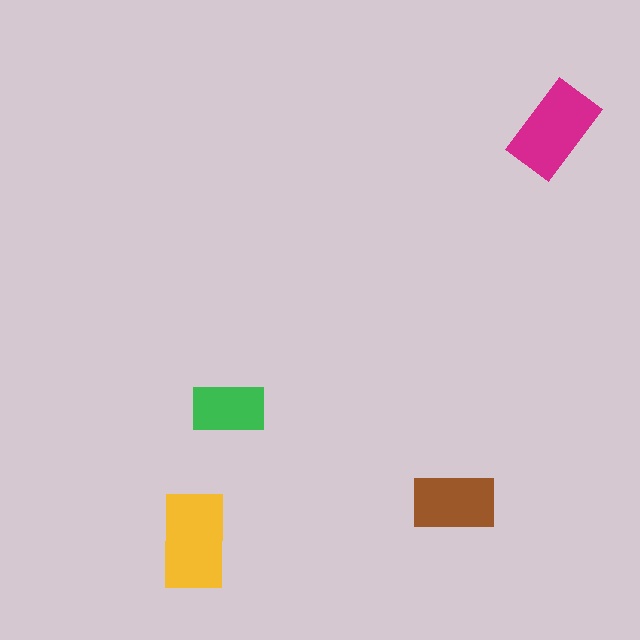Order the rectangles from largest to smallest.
the yellow one, the magenta one, the brown one, the green one.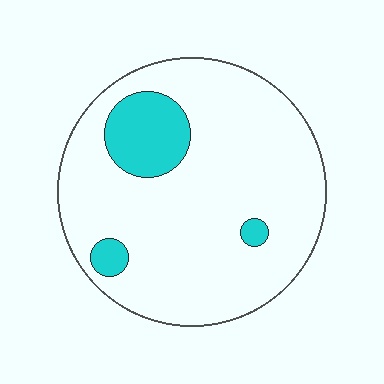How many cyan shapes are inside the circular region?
3.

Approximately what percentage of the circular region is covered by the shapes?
Approximately 15%.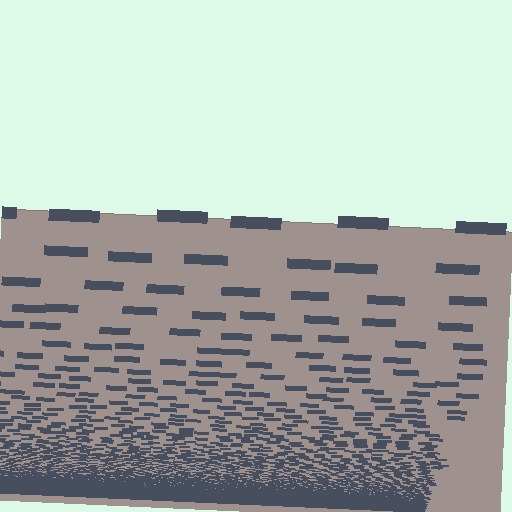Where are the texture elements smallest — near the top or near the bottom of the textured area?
Near the bottom.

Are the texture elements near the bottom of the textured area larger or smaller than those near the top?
Smaller. The gradient is inverted — elements near the bottom are smaller and denser.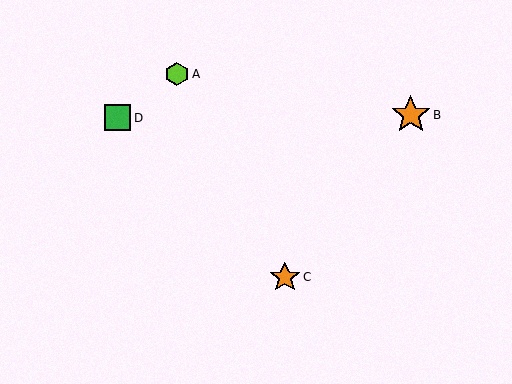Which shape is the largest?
The orange star (labeled B) is the largest.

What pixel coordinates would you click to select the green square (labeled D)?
Click at (118, 118) to select the green square D.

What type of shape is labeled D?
Shape D is a green square.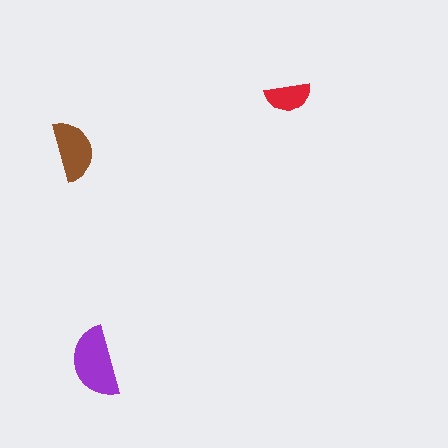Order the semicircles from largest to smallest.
the purple one, the brown one, the red one.